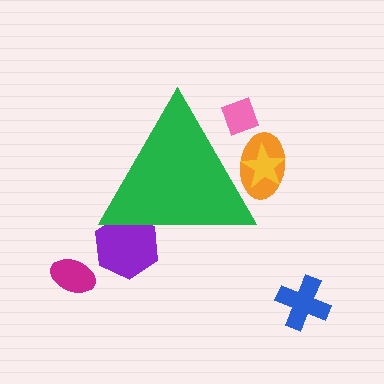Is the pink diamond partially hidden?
Yes, the pink diamond is partially hidden behind the green triangle.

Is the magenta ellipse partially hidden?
No, the magenta ellipse is fully visible.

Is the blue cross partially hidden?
No, the blue cross is fully visible.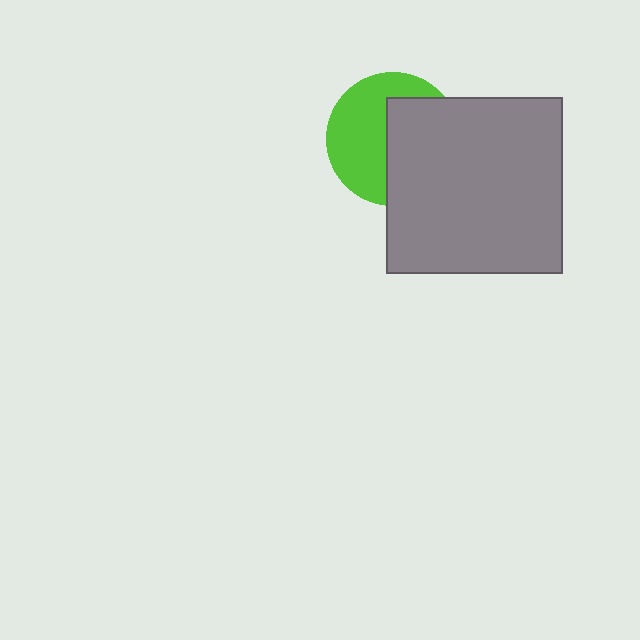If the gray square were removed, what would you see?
You would see the complete lime circle.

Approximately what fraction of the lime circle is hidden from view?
Roughly 49% of the lime circle is hidden behind the gray square.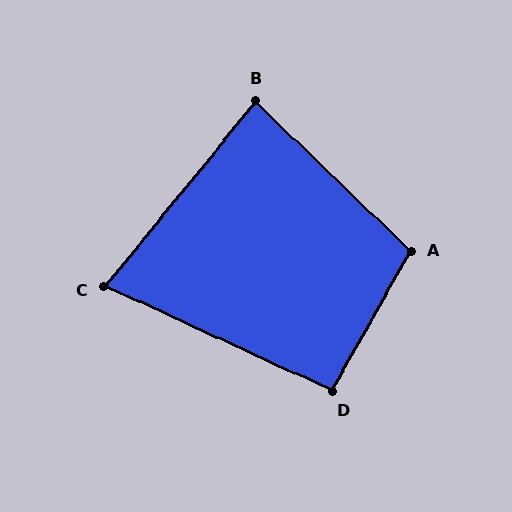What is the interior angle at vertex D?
Approximately 95 degrees (approximately right).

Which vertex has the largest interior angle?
A, at approximately 105 degrees.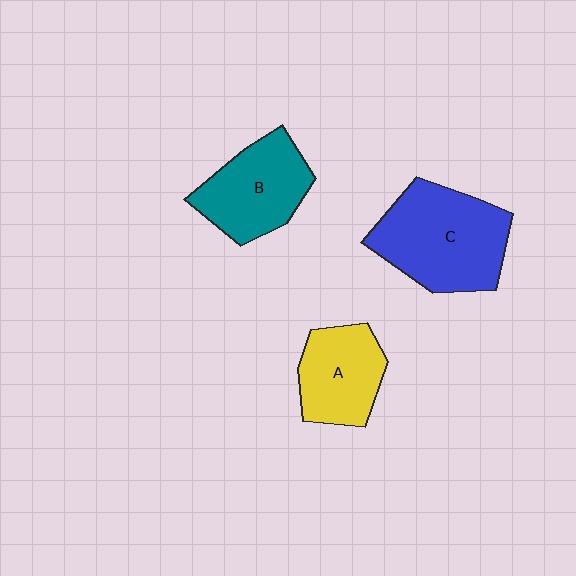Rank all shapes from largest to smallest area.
From largest to smallest: C (blue), B (teal), A (yellow).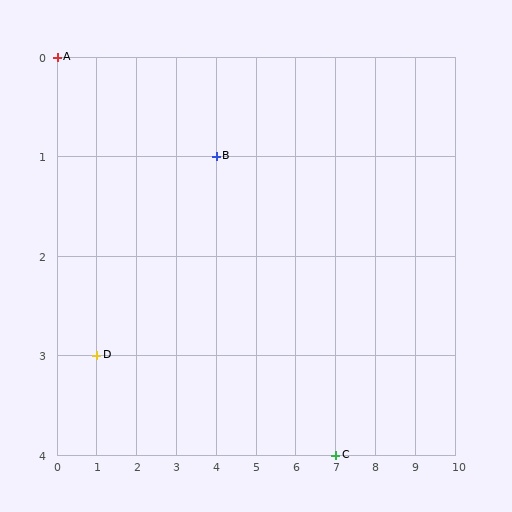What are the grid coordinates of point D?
Point D is at grid coordinates (1, 3).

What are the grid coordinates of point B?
Point B is at grid coordinates (4, 1).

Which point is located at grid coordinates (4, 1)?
Point B is at (4, 1).